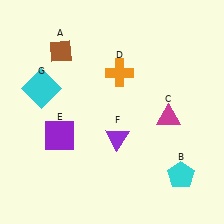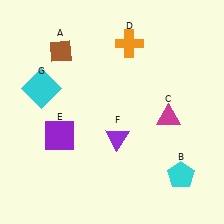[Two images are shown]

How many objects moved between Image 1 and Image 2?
1 object moved between the two images.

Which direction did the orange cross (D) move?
The orange cross (D) moved up.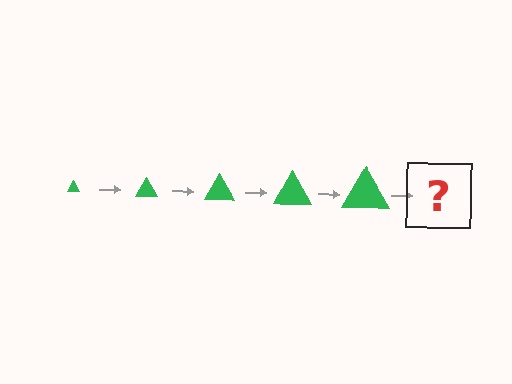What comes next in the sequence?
The next element should be a green triangle, larger than the previous one.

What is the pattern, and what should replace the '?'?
The pattern is that the triangle gets progressively larger each step. The '?' should be a green triangle, larger than the previous one.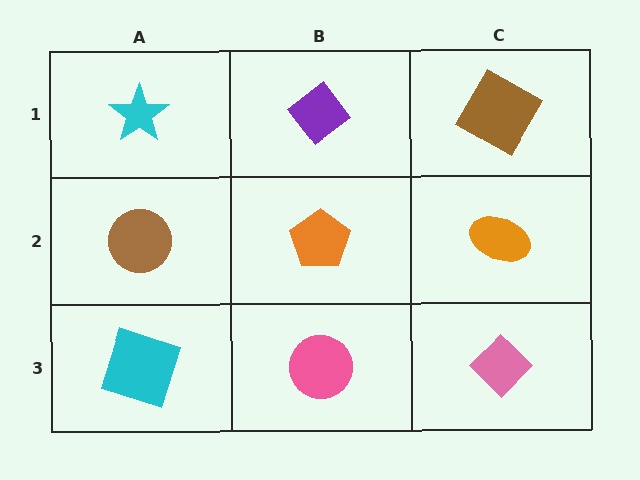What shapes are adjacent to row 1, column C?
An orange ellipse (row 2, column C), a purple diamond (row 1, column B).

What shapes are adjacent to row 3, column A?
A brown circle (row 2, column A), a pink circle (row 3, column B).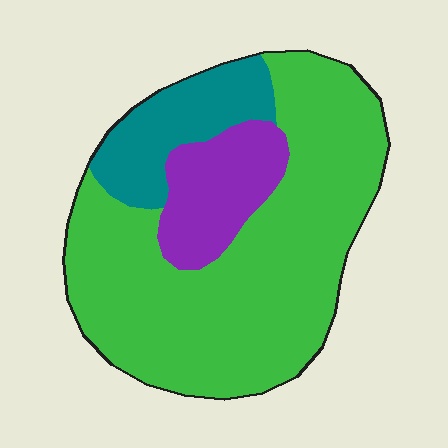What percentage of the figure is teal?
Teal covers about 15% of the figure.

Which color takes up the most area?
Green, at roughly 70%.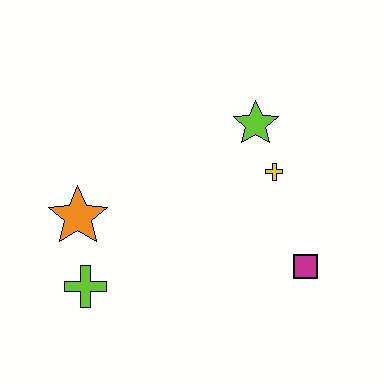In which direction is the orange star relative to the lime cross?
The orange star is above the lime cross.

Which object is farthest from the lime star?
The lime cross is farthest from the lime star.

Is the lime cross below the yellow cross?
Yes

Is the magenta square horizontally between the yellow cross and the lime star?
No